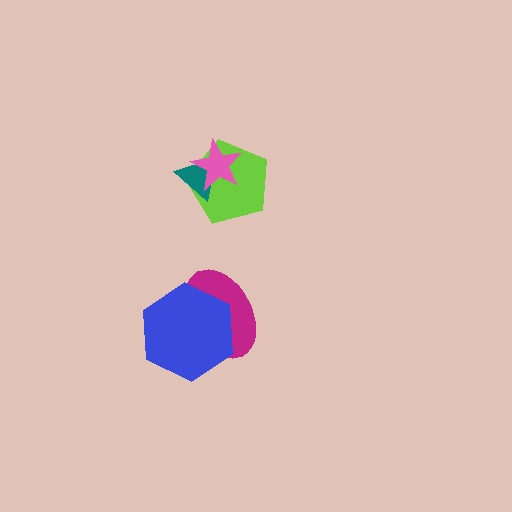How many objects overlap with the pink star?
2 objects overlap with the pink star.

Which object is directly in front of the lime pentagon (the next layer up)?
The teal triangle is directly in front of the lime pentagon.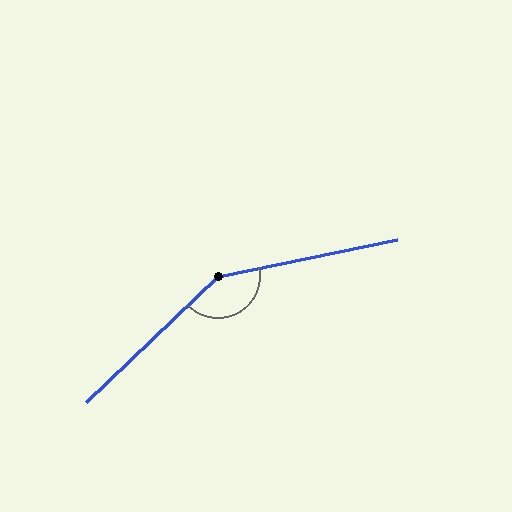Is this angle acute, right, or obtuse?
It is obtuse.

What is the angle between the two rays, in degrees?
Approximately 148 degrees.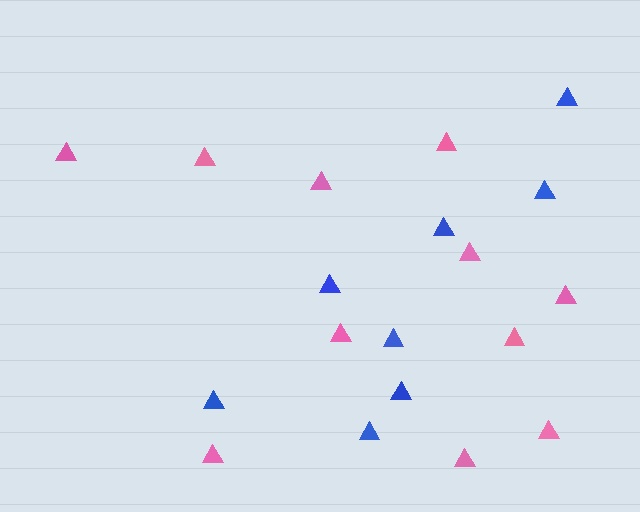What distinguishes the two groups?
There are 2 groups: one group of blue triangles (8) and one group of pink triangles (11).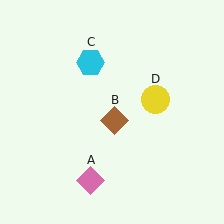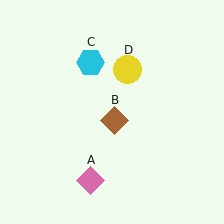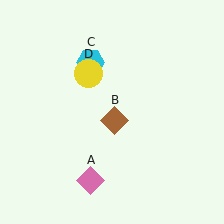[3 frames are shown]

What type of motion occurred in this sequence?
The yellow circle (object D) rotated counterclockwise around the center of the scene.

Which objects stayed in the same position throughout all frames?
Pink diamond (object A) and brown diamond (object B) and cyan hexagon (object C) remained stationary.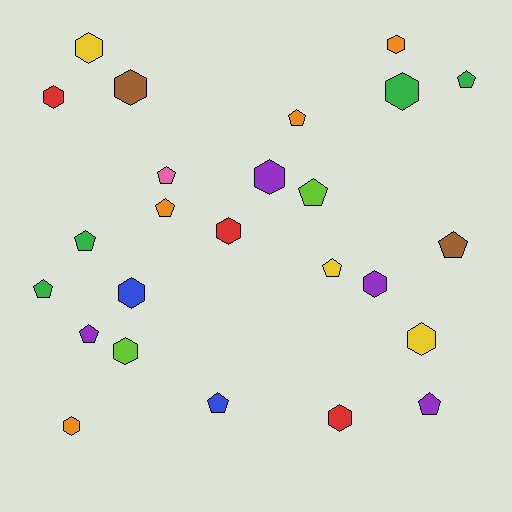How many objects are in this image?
There are 25 objects.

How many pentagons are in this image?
There are 12 pentagons.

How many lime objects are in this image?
There are 2 lime objects.